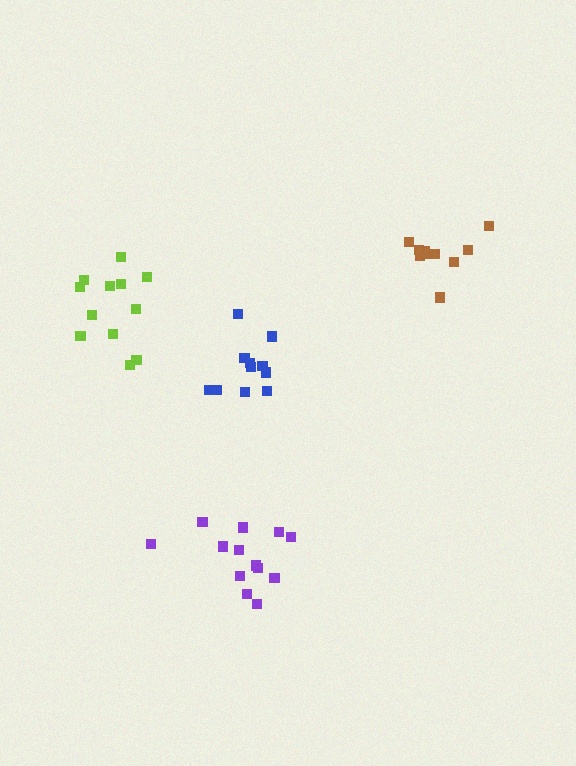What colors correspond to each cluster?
The clusters are colored: purple, blue, lime, brown.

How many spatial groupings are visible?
There are 4 spatial groupings.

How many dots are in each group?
Group 1: 13 dots, Group 2: 11 dots, Group 3: 12 dots, Group 4: 10 dots (46 total).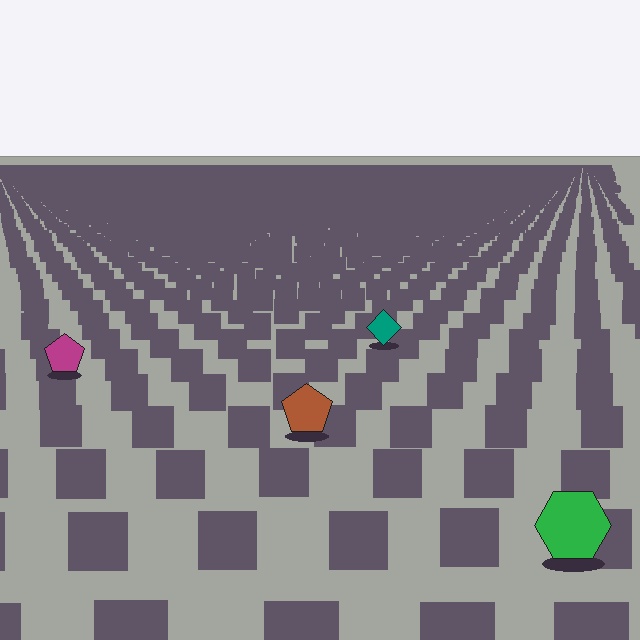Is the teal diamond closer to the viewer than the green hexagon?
No. The green hexagon is closer — you can tell from the texture gradient: the ground texture is coarser near it.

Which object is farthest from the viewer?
The teal diamond is farthest from the viewer. It appears smaller and the ground texture around it is denser.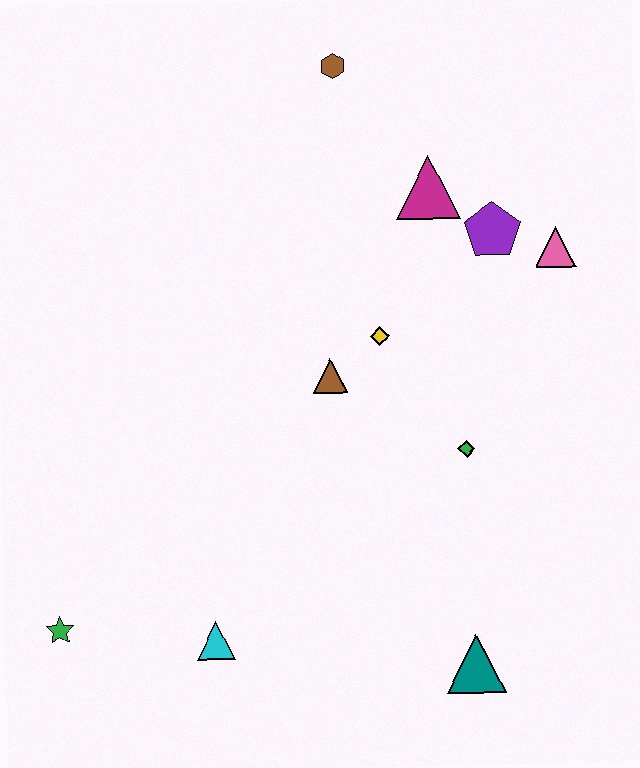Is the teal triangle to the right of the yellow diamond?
Yes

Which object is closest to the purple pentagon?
The pink triangle is closest to the purple pentagon.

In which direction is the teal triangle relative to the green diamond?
The teal triangle is below the green diamond.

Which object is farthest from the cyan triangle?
The brown hexagon is farthest from the cyan triangle.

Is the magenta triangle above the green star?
Yes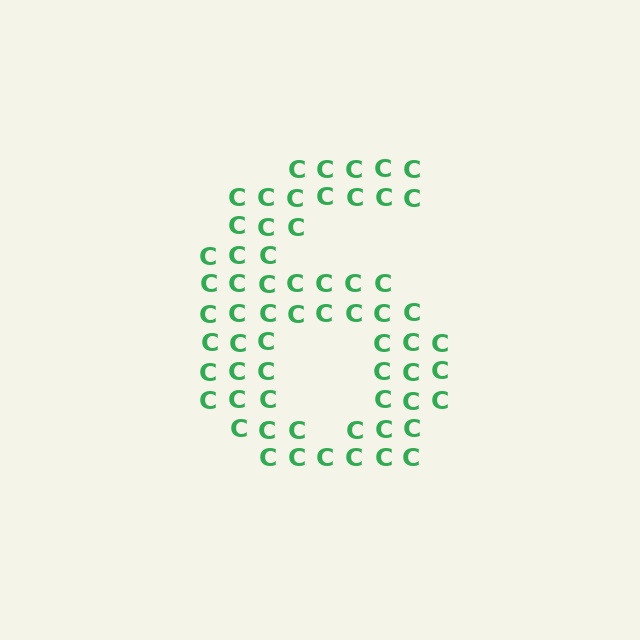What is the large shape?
The large shape is the digit 6.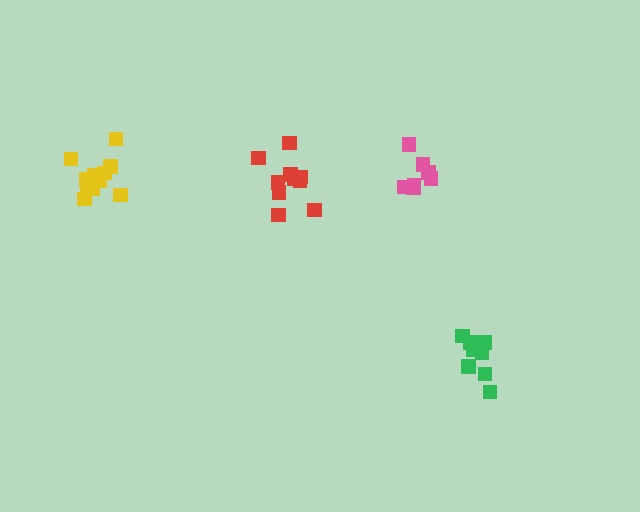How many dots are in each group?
Group 1: 11 dots, Group 2: 7 dots, Group 3: 9 dots, Group 4: 10 dots (37 total).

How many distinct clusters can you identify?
There are 4 distinct clusters.